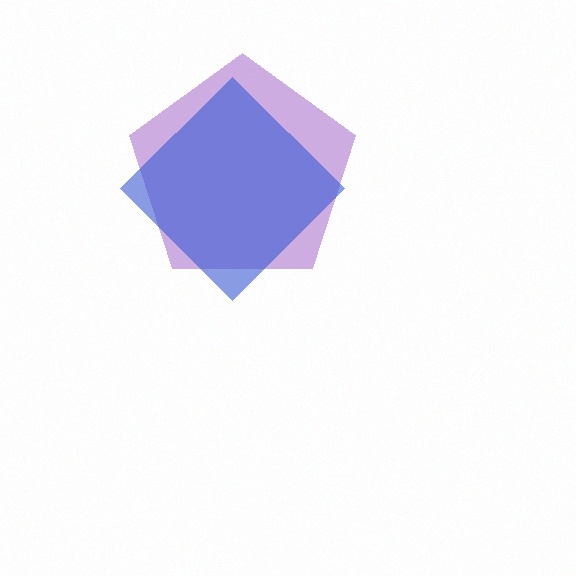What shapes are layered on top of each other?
The layered shapes are: a purple pentagon, a blue diamond.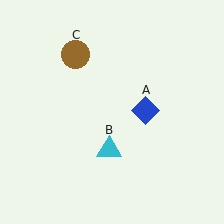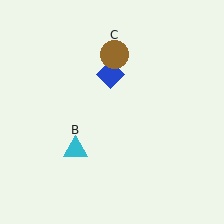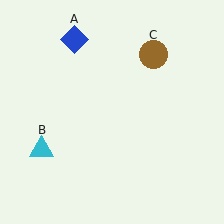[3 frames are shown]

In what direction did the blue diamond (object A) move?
The blue diamond (object A) moved up and to the left.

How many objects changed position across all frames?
3 objects changed position: blue diamond (object A), cyan triangle (object B), brown circle (object C).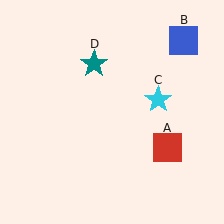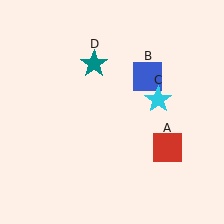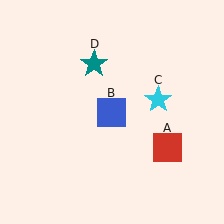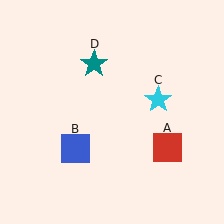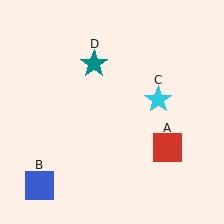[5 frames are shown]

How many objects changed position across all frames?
1 object changed position: blue square (object B).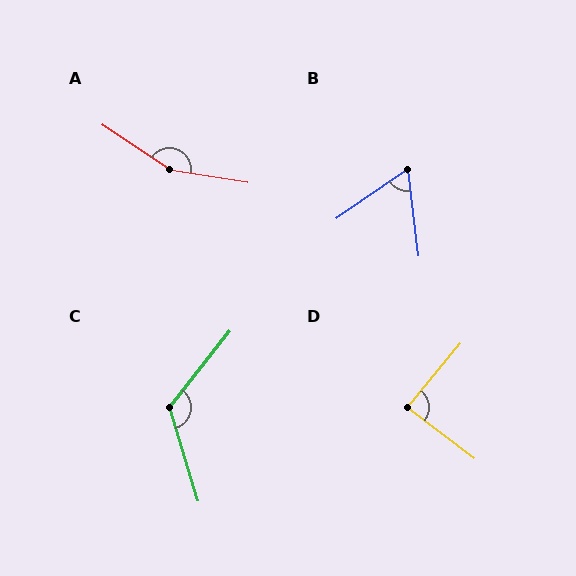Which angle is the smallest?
B, at approximately 62 degrees.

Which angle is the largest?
A, at approximately 155 degrees.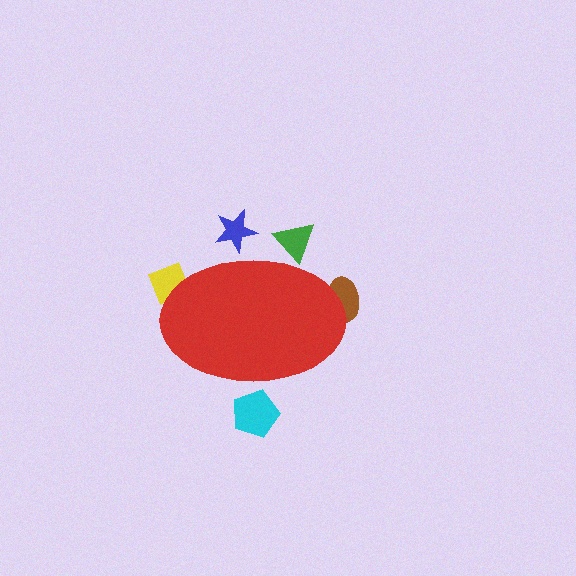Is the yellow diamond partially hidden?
Yes, the yellow diamond is partially hidden behind the red ellipse.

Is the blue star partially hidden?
Yes, the blue star is partially hidden behind the red ellipse.